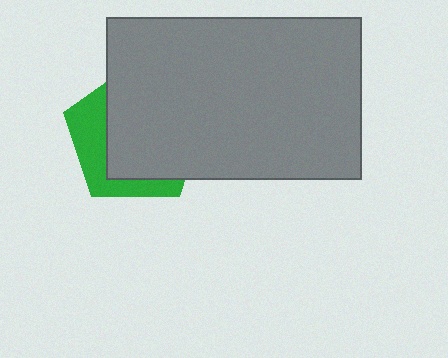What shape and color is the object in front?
The object in front is a gray rectangle.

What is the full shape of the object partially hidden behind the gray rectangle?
The partially hidden object is a green pentagon.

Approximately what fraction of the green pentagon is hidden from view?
Roughly 67% of the green pentagon is hidden behind the gray rectangle.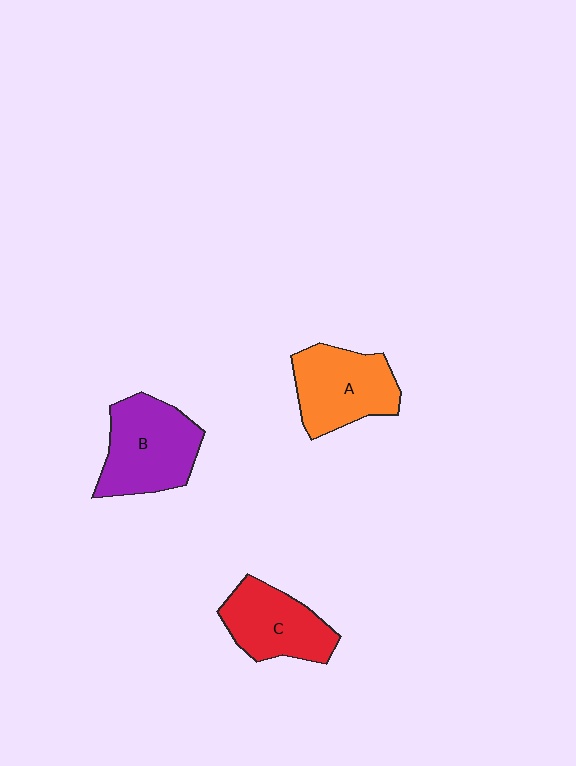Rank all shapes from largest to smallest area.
From largest to smallest: B (purple), A (orange), C (red).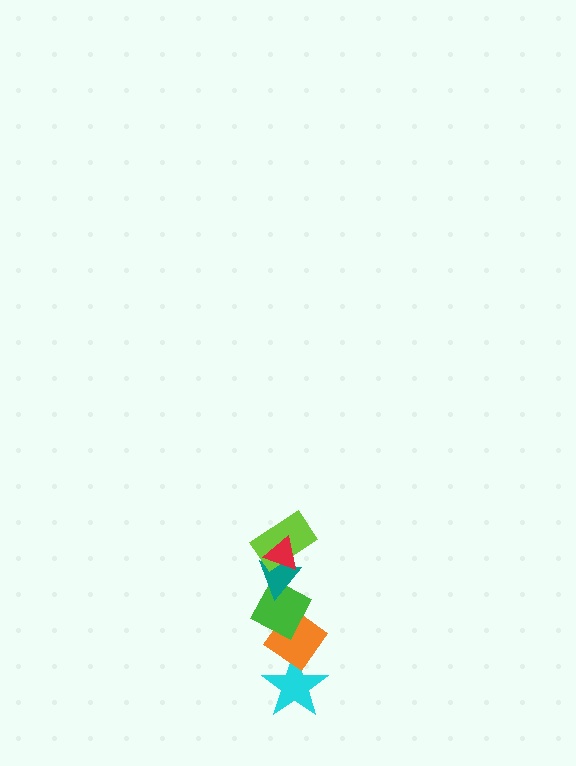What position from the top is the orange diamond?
The orange diamond is 5th from the top.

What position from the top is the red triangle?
The red triangle is 1st from the top.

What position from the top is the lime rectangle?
The lime rectangle is 2nd from the top.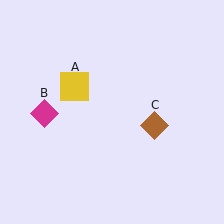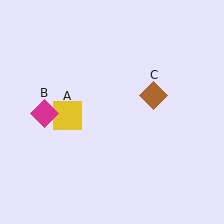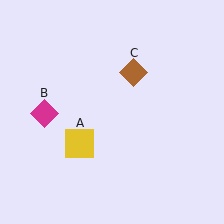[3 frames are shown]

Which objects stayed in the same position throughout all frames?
Magenta diamond (object B) remained stationary.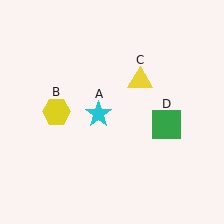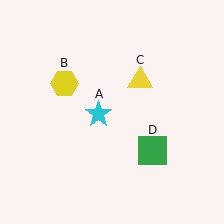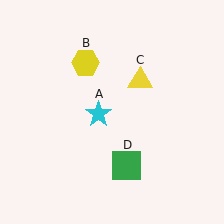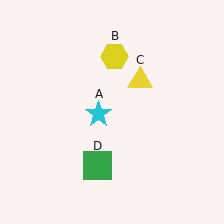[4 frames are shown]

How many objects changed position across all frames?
2 objects changed position: yellow hexagon (object B), green square (object D).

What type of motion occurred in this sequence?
The yellow hexagon (object B), green square (object D) rotated clockwise around the center of the scene.